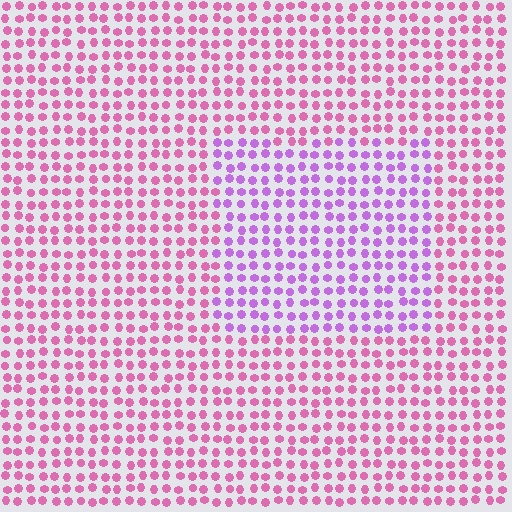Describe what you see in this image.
The image is filled with small pink elements in a uniform arrangement. A rectangle-shaped region is visible where the elements are tinted to a slightly different hue, forming a subtle color boundary.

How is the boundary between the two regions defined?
The boundary is defined purely by a slight shift in hue (about 39 degrees). Spacing, size, and orientation are identical on both sides.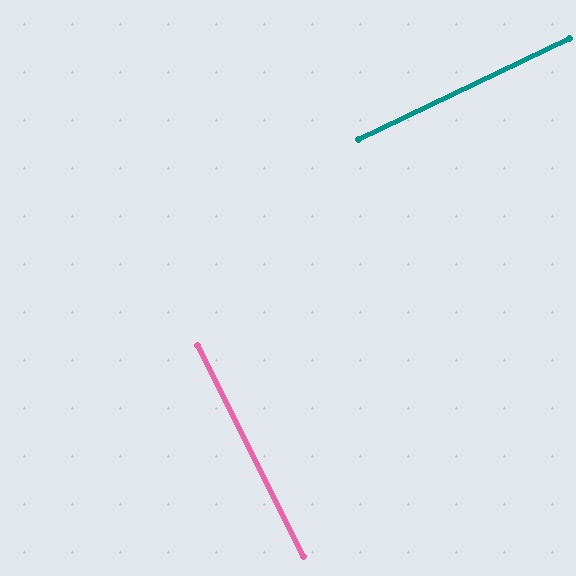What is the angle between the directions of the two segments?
Approximately 89 degrees.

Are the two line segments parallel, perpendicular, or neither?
Perpendicular — they meet at approximately 89°.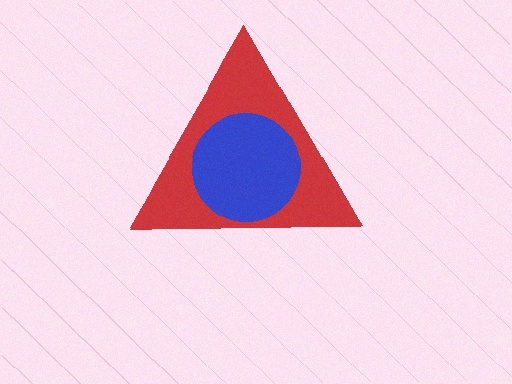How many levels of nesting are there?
2.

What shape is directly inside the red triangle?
The blue circle.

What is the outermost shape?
The red triangle.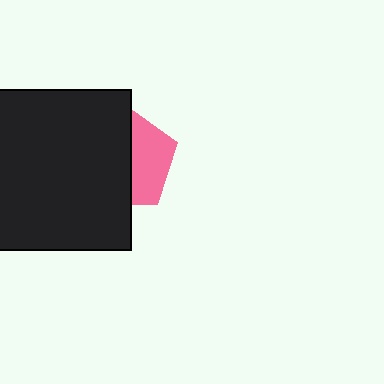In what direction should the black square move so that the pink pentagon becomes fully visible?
The black square should move left. That is the shortest direction to clear the overlap and leave the pink pentagon fully visible.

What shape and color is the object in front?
The object in front is a black square.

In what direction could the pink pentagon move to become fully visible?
The pink pentagon could move right. That would shift it out from behind the black square entirely.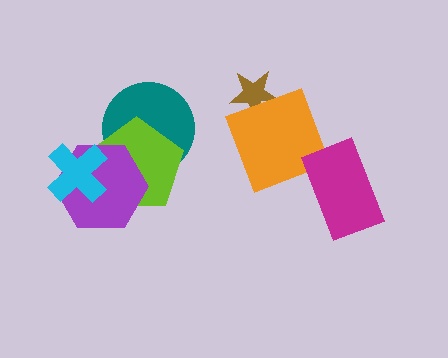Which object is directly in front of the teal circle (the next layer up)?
The lime pentagon is directly in front of the teal circle.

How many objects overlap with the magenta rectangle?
0 objects overlap with the magenta rectangle.